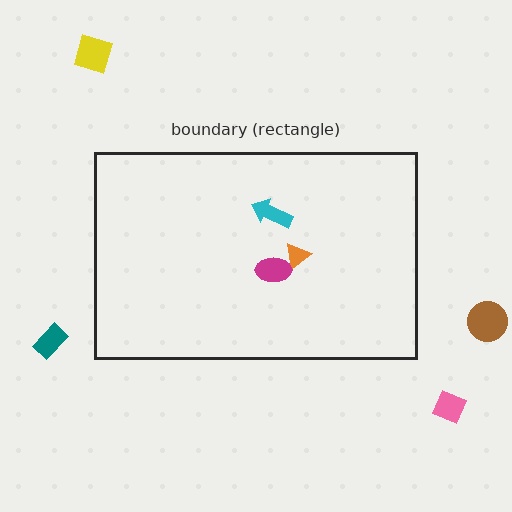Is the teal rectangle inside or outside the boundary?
Outside.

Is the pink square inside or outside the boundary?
Outside.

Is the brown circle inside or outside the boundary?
Outside.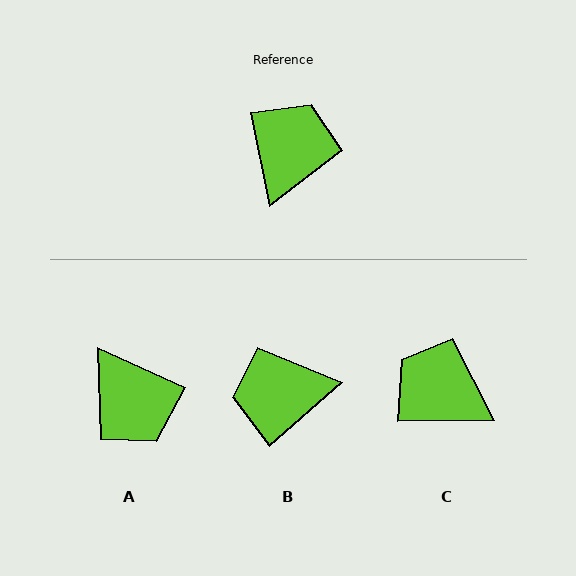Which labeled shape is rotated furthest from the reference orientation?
A, about 126 degrees away.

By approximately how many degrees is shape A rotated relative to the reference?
Approximately 126 degrees clockwise.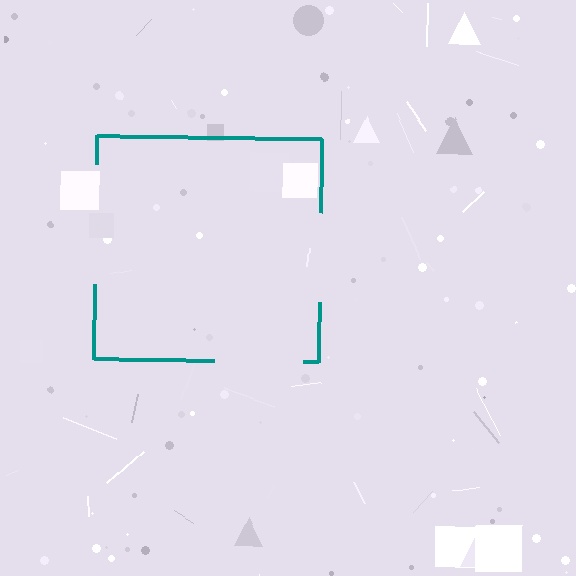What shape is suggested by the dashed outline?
The dashed outline suggests a square.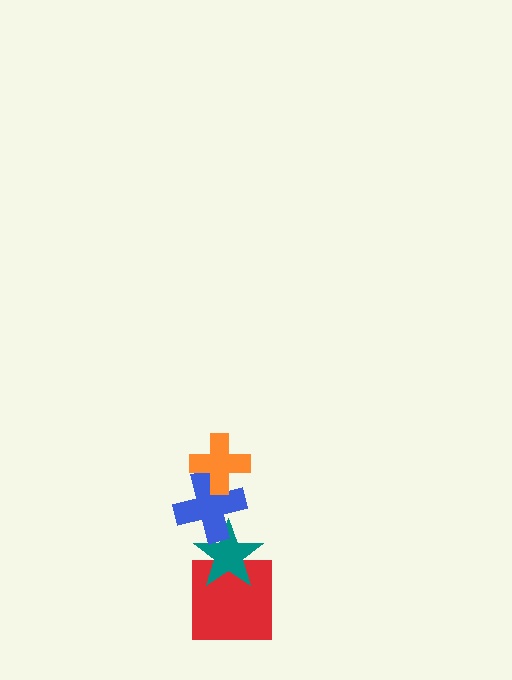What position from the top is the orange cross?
The orange cross is 1st from the top.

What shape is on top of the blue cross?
The orange cross is on top of the blue cross.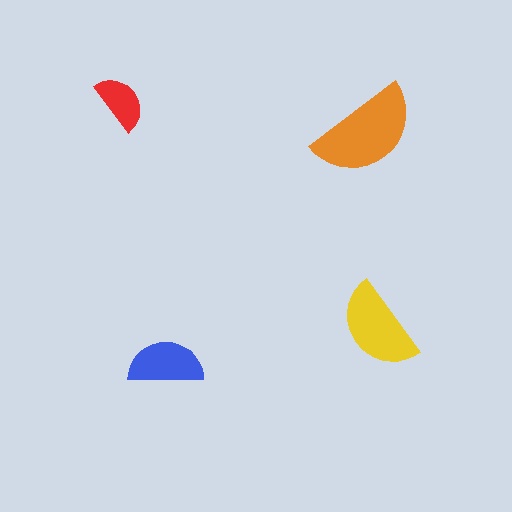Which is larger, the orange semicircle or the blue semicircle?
The orange one.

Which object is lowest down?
The blue semicircle is bottommost.